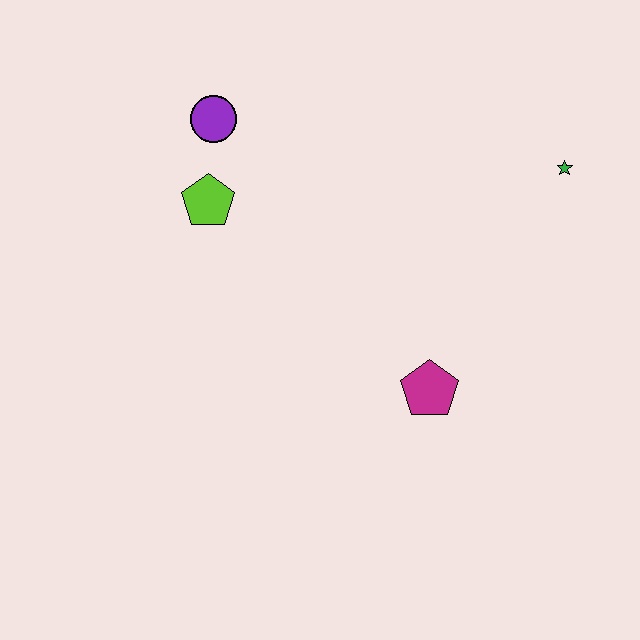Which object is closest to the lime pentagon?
The purple circle is closest to the lime pentagon.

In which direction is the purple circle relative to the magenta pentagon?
The purple circle is above the magenta pentagon.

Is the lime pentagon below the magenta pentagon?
No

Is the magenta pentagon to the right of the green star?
No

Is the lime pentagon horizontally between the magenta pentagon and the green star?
No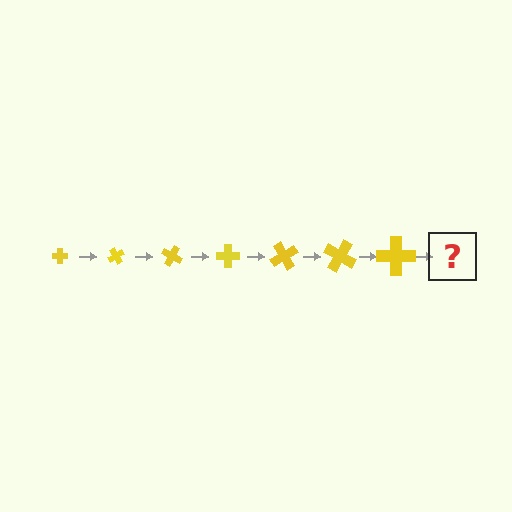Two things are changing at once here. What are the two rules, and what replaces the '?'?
The two rules are that the cross grows larger each step and it rotates 60 degrees each step. The '?' should be a cross, larger than the previous one and rotated 420 degrees from the start.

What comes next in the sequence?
The next element should be a cross, larger than the previous one and rotated 420 degrees from the start.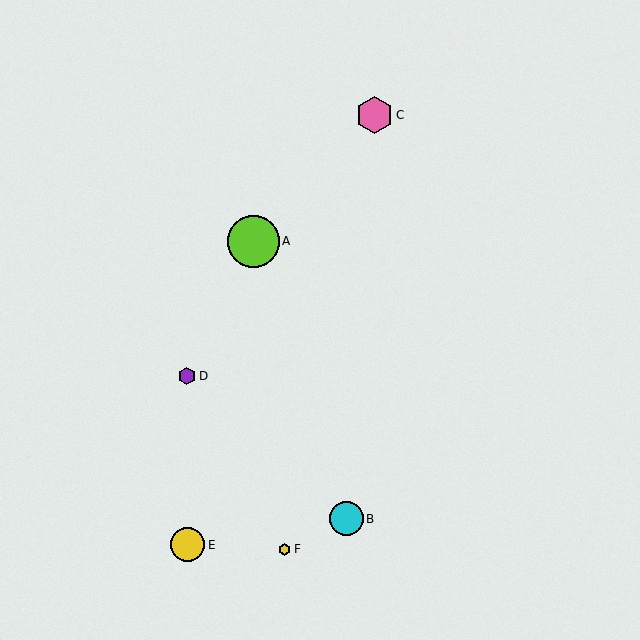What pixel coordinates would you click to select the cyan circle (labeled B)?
Click at (346, 519) to select the cyan circle B.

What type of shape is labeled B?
Shape B is a cyan circle.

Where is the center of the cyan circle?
The center of the cyan circle is at (346, 519).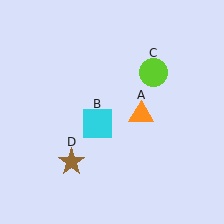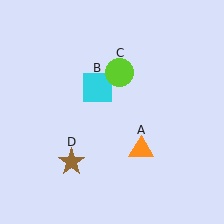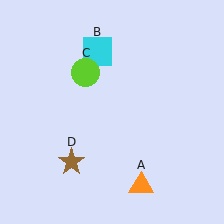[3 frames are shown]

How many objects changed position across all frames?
3 objects changed position: orange triangle (object A), cyan square (object B), lime circle (object C).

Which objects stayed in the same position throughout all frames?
Brown star (object D) remained stationary.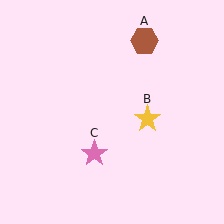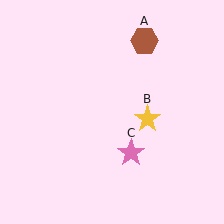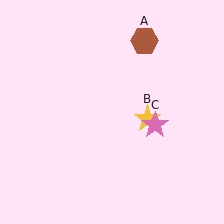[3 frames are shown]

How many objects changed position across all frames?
1 object changed position: pink star (object C).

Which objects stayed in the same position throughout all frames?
Brown hexagon (object A) and yellow star (object B) remained stationary.